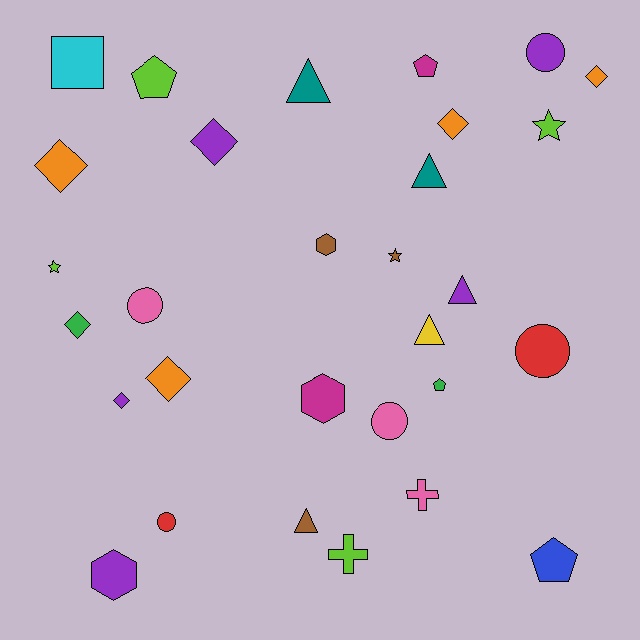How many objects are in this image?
There are 30 objects.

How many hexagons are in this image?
There are 3 hexagons.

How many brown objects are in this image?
There are 3 brown objects.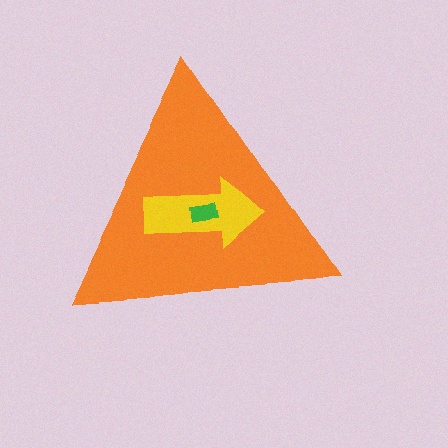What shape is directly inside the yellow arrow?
The green rectangle.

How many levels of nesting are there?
3.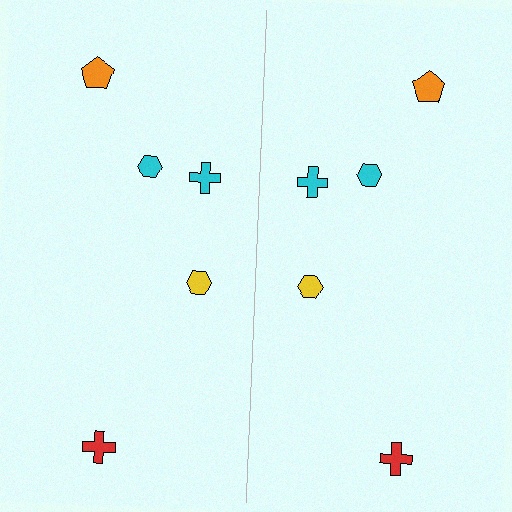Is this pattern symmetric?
Yes, this pattern has bilateral (reflection) symmetry.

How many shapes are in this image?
There are 10 shapes in this image.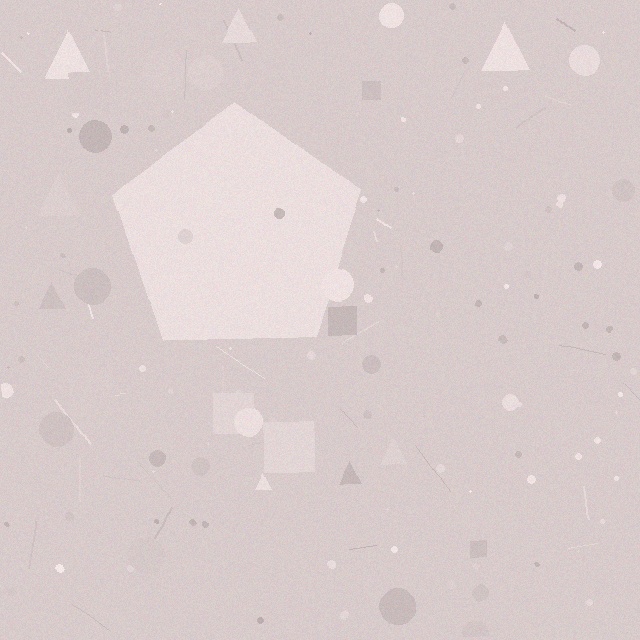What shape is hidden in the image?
A pentagon is hidden in the image.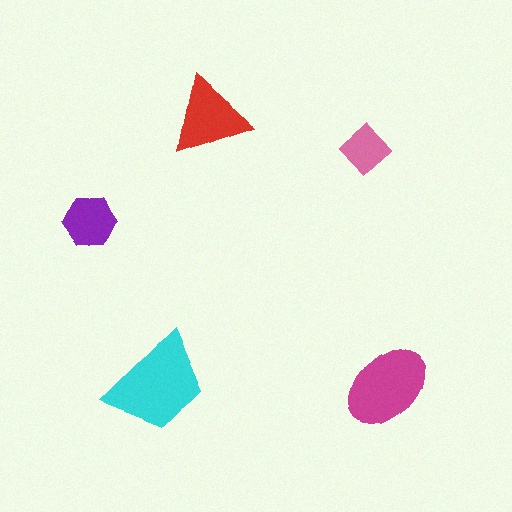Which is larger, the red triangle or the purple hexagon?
The red triangle.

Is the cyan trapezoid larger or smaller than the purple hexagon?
Larger.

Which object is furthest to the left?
The purple hexagon is leftmost.